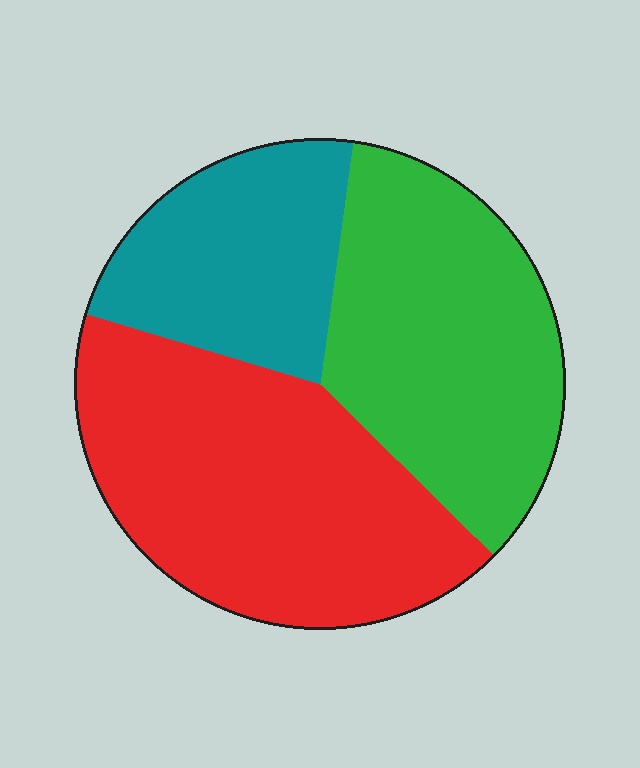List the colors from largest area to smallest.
From largest to smallest: red, green, teal.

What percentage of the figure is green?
Green takes up between a quarter and a half of the figure.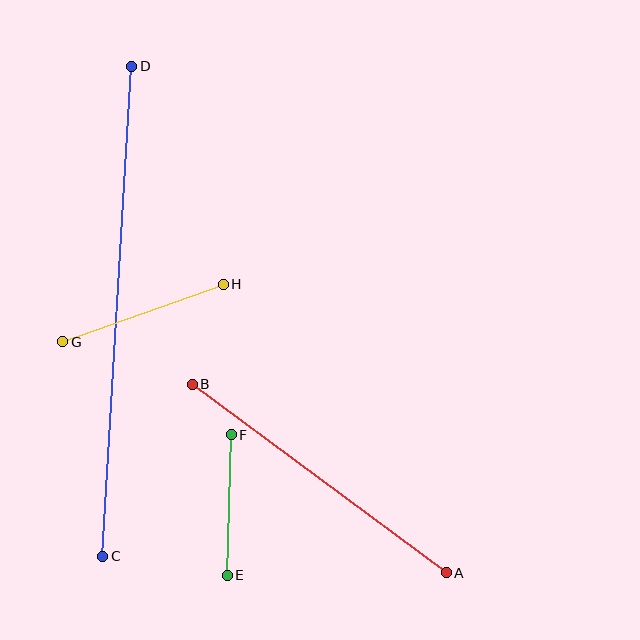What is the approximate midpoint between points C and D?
The midpoint is at approximately (117, 311) pixels.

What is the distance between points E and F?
The distance is approximately 141 pixels.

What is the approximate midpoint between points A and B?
The midpoint is at approximately (319, 478) pixels.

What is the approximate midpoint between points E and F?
The midpoint is at approximately (229, 505) pixels.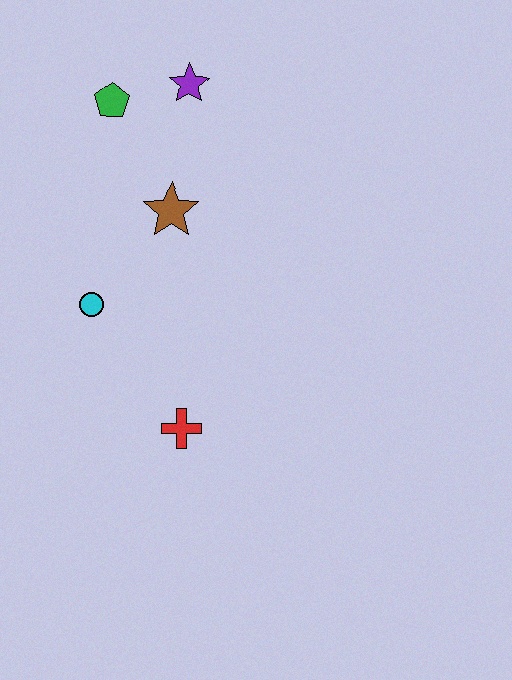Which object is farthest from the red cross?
The purple star is farthest from the red cross.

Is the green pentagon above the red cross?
Yes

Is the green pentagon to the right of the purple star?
No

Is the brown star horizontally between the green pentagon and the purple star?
Yes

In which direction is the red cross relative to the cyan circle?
The red cross is below the cyan circle.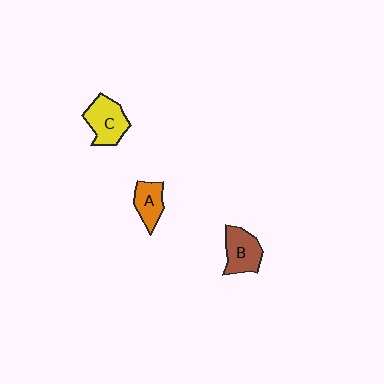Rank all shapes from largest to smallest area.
From largest to smallest: C (yellow), B (brown), A (orange).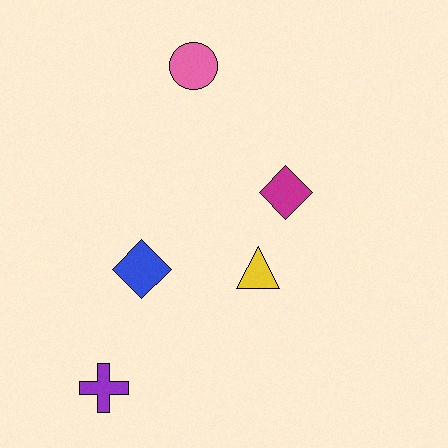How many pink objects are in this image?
There is 1 pink object.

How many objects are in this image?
There are 5 objects.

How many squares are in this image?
There are no squares.